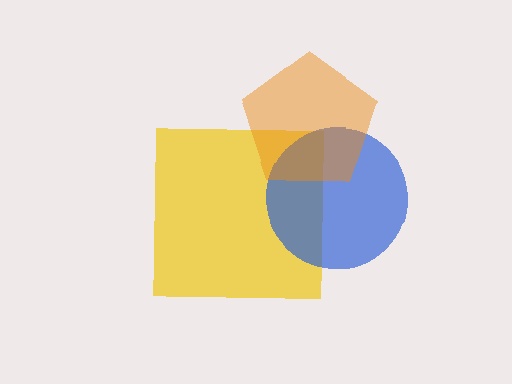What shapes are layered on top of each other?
The layered shapes are: a yellow square, a blue circle, an orange pentagon.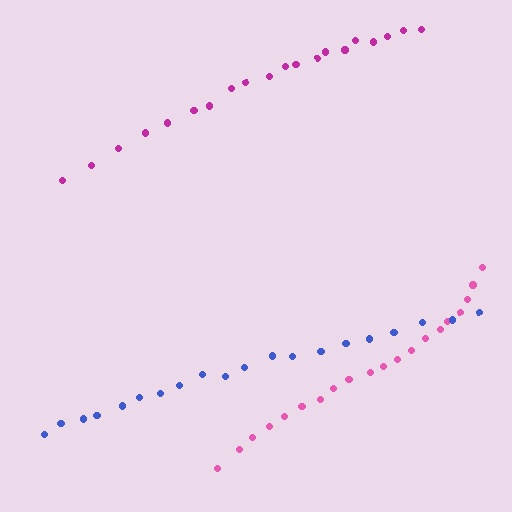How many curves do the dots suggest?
There are 3 distinct paths.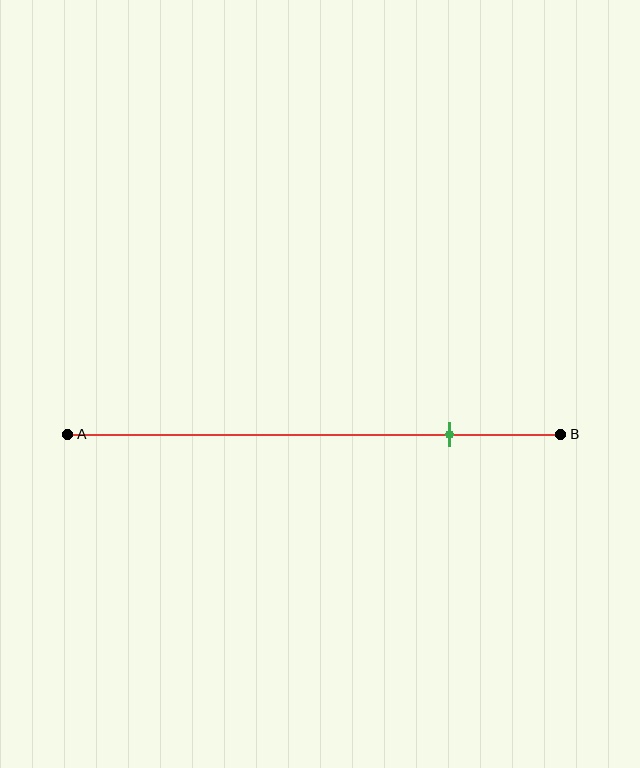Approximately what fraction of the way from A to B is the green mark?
The green mark is approximately 80% of the way from A to B.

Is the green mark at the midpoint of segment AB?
No, the mark is at about 80% from A, not at the 50% midpoint.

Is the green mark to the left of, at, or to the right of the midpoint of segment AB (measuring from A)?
The green mark is to the right of the midpoint of segment AB.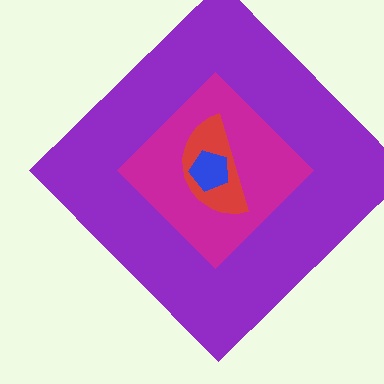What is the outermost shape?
The purple diamond.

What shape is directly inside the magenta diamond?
The red semicircle.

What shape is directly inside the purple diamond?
The magenta diamond.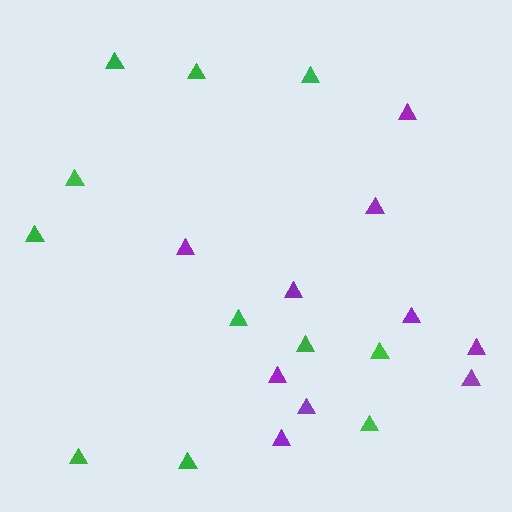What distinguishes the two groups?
There are 2 groups: one group of purple triangles (10) and one group of green triangles (11).